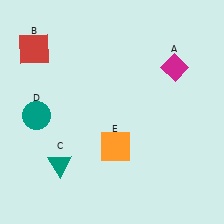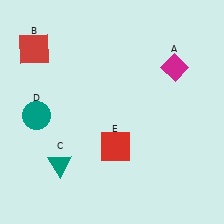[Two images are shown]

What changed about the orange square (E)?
In Image 1, E is orange. In Image 2, it changed to red.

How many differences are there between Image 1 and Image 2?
There is 1 difference between the two images.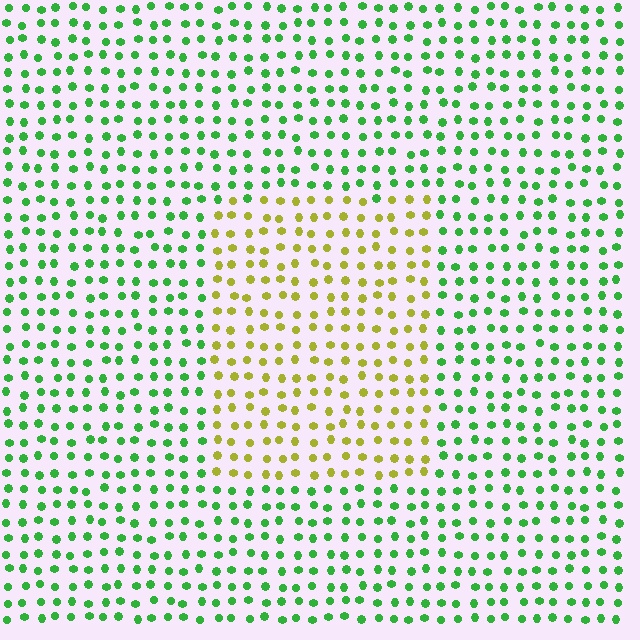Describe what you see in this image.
The image is filled with small green elements in a uniform arrangement. A rectangle-shaped region is visible where the elements are tinted to a slightly different hue, forming a subtle color boundary.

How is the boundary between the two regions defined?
The boundary is defined purely by a slight shift in hue (about 59 degrees). Spacing, size, and orientation are identical on both sides.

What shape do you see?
I see a rectangle.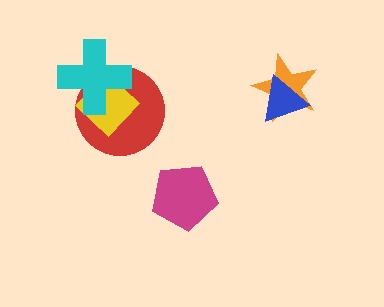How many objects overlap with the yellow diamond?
2 objects overlap with the yellow diamond.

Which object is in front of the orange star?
The blue triangle is in front of the orange star.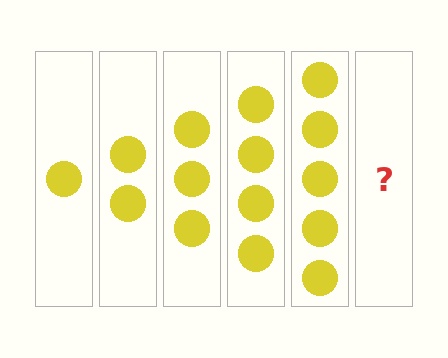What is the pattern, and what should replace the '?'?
The pattern is that each step adds one more circle. The '?' should be 6 circles.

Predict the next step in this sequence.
The next step is 6 circles.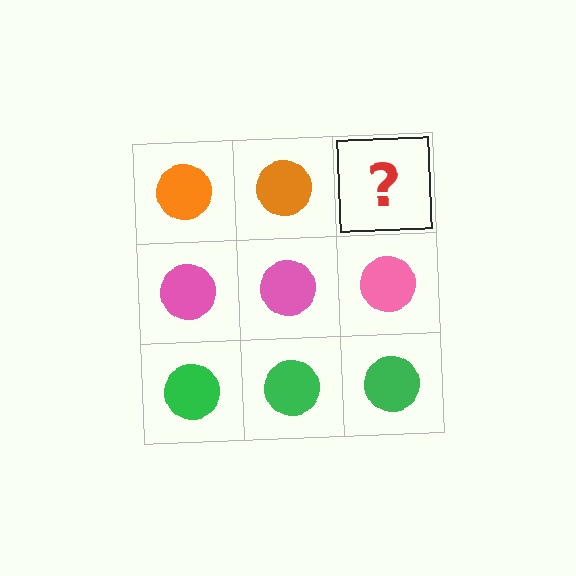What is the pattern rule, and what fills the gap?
The rule is that each row has a consistent color. The gap should be filled with an orange circle.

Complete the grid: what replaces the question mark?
The question mark should be replaced with an orange circle.